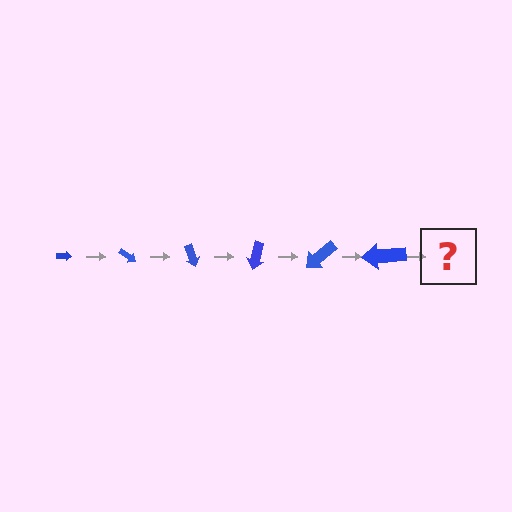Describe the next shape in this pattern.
It should be an arrow, larger than the previous one and rotated 210 degrees from the start.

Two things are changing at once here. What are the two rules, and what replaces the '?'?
The two rules are that the arrow grows larger each step and it rotates 35 degrees each step. The '?' should be an arrow, larger than the previous one and rotated 210 degrees from the start.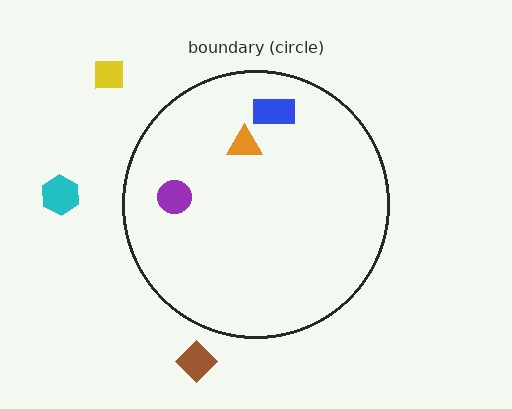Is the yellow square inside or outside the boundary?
Outside.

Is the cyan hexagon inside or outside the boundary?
Outside.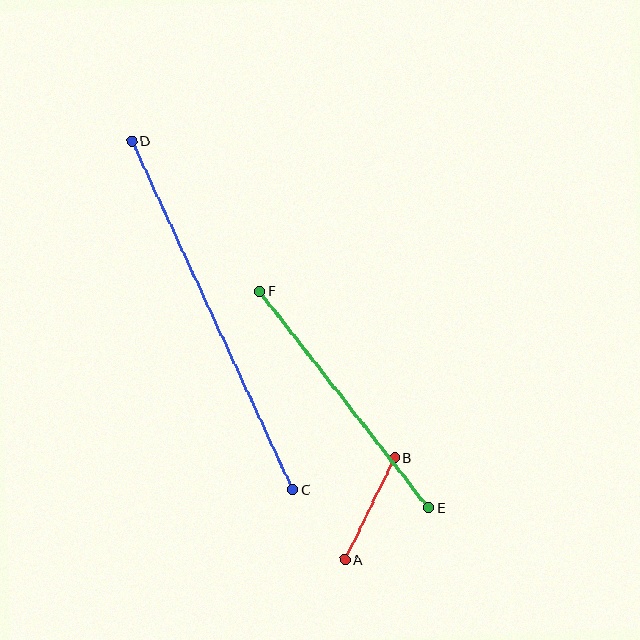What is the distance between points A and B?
The distance is approximately 113 pixels.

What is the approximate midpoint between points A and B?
The midpoint is at approximately (370, 509) pixels.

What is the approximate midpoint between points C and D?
The midpoint is at approximately (212, 315) pixels.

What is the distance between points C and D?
The distance is approximately 384 pixels.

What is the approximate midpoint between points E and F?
The midpoint is at approximately (344, 400) pixels.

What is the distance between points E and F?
The distance is approximately 275 pixels.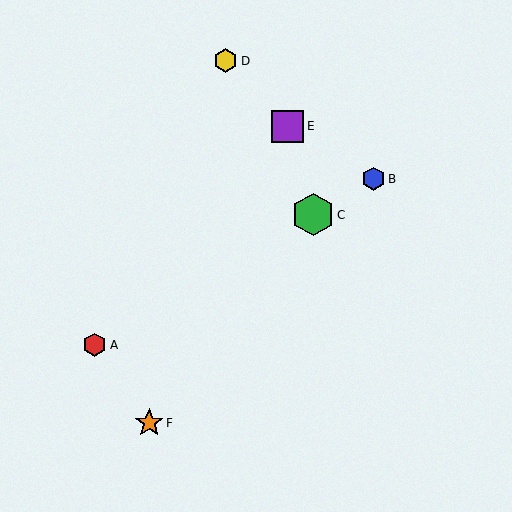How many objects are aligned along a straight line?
3 objects (A, B, C) are aligned along a straight line.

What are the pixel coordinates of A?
Object A is at (95, 345).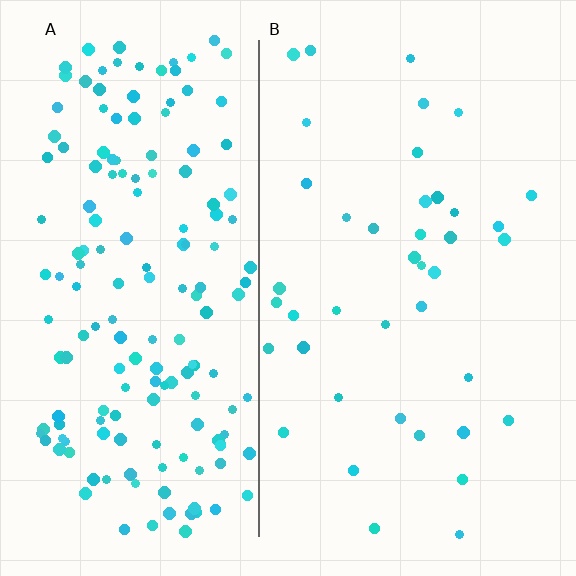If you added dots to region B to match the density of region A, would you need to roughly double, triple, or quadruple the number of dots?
Approximately quadruple.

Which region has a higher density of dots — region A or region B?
A (the left).